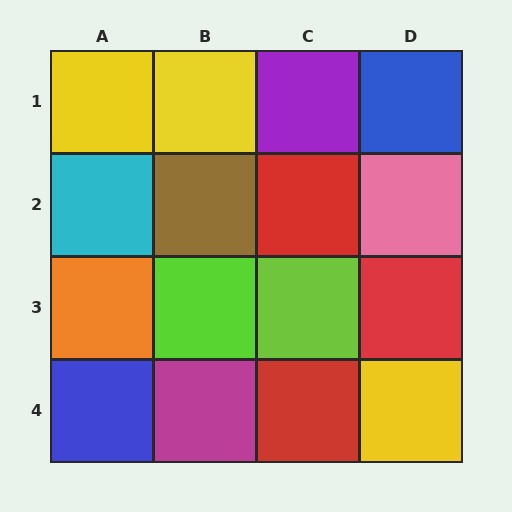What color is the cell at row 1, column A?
Yellow.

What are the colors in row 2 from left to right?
Cyan, brown, red, pink.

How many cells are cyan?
1 cell is cyan.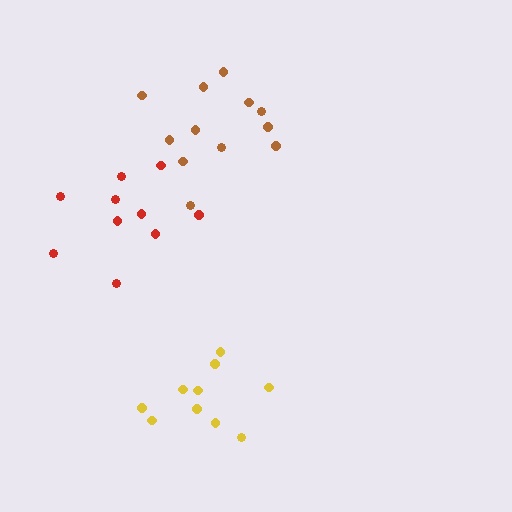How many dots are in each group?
Group 1: 10 dots, Group 2: 10 dots, Group 3: 12 dots (32 total).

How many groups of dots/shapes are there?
There are 3 groups.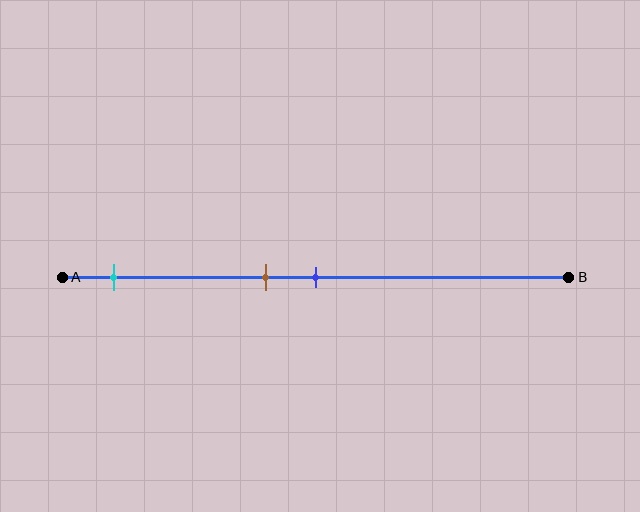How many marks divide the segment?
There are 3 marks dividing the segment.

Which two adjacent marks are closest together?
The brown and blue marks are the closest adjacent pair.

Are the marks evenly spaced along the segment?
No, the marks are not evenly spaced.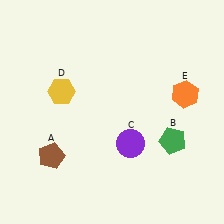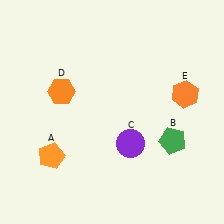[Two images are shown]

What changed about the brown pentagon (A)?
In Image 1, A is brown. In Image 2, it changed to orange.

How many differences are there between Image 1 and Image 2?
There are 2 differences between the two images.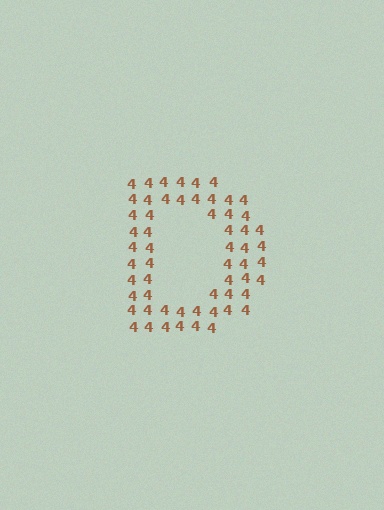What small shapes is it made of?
It is made of small digit 4's.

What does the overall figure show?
The overall figure shows the letter D.